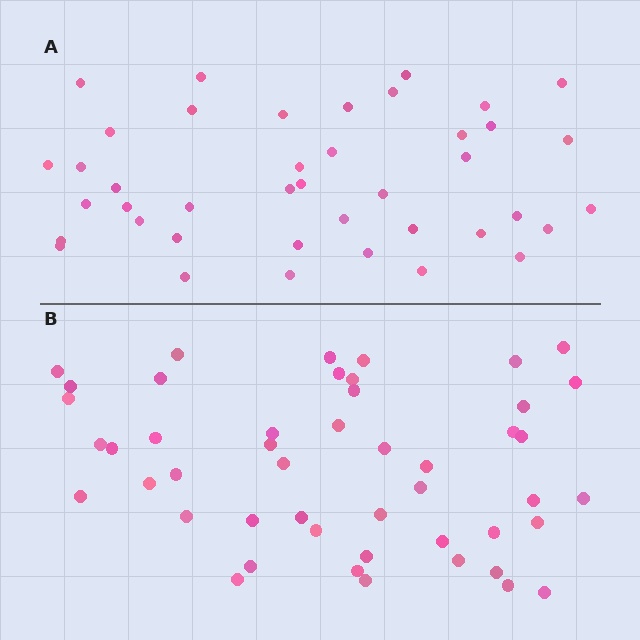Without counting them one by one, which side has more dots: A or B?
Region B (the bottom region) has more dots.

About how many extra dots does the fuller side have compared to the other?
Region B has roughly 8 or so more dots than region A.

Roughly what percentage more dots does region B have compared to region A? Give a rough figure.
About 15% more.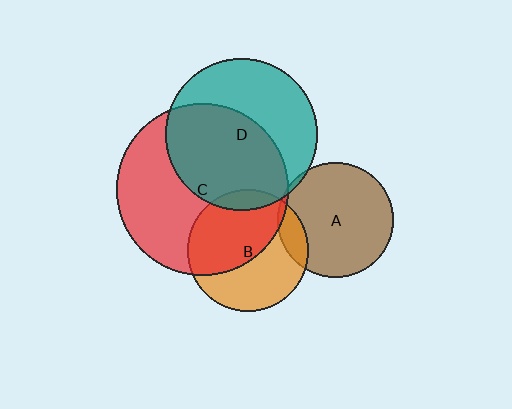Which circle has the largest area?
Circle C (red).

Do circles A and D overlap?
Yes.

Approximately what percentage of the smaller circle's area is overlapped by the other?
Approximately 5%.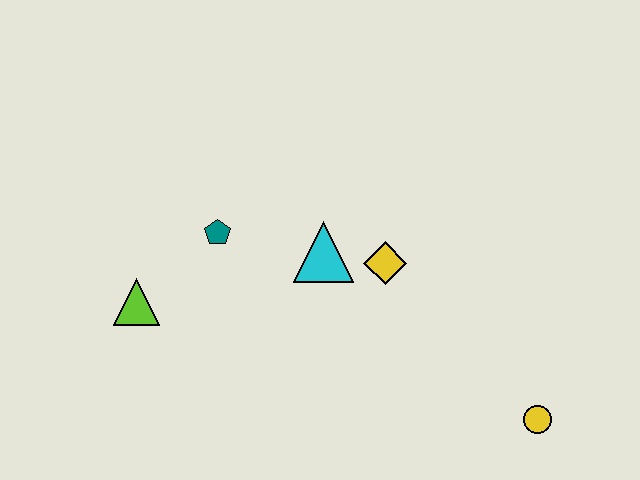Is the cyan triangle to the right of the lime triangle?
Yes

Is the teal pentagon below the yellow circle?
No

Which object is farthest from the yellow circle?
The lime triangle is farthest from the yellow circle.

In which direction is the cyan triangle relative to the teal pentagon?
The cyan triangle is to the right of the teal pentagon.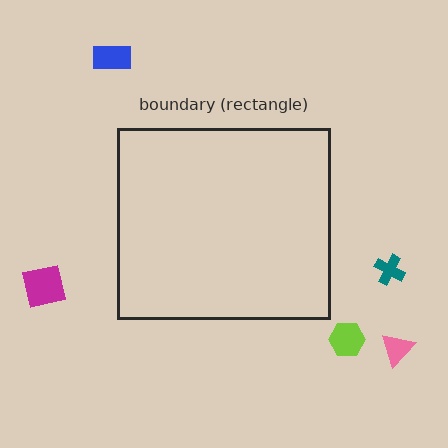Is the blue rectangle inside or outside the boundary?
Outside.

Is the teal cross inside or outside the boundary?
Outside.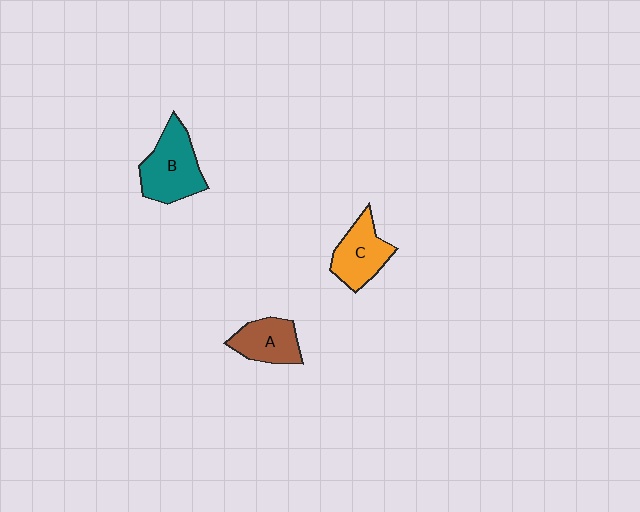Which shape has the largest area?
Shape B (teal).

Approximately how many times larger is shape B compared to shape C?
Approximately 1.3 times.